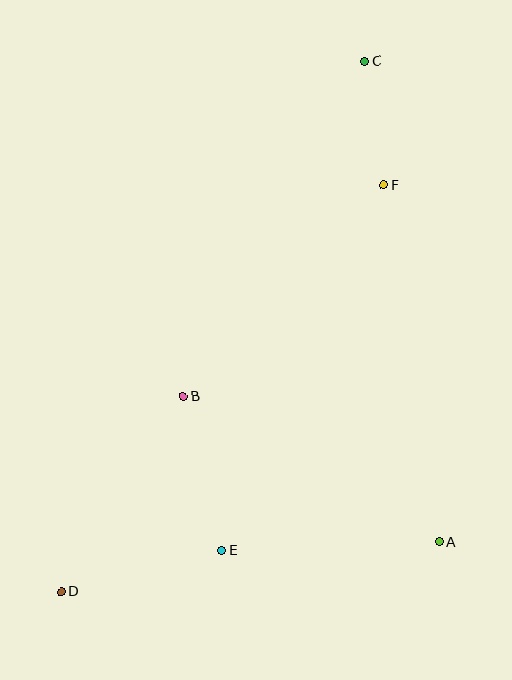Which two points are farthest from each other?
Points C and D are farthest from each other.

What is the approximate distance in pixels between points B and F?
The distance between B and F is approximately 291 pixels.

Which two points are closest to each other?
Points C and F are closest to each other.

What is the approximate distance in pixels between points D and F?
The distance between D and F is approximately 519 pixels.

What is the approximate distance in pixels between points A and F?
The distance between A and F is approximately 361 pixels.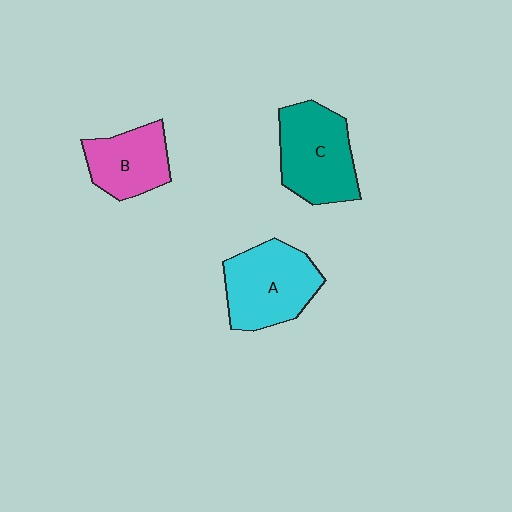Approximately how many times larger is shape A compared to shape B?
Approximately 1.4 times.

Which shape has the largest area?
Shape A (cyan).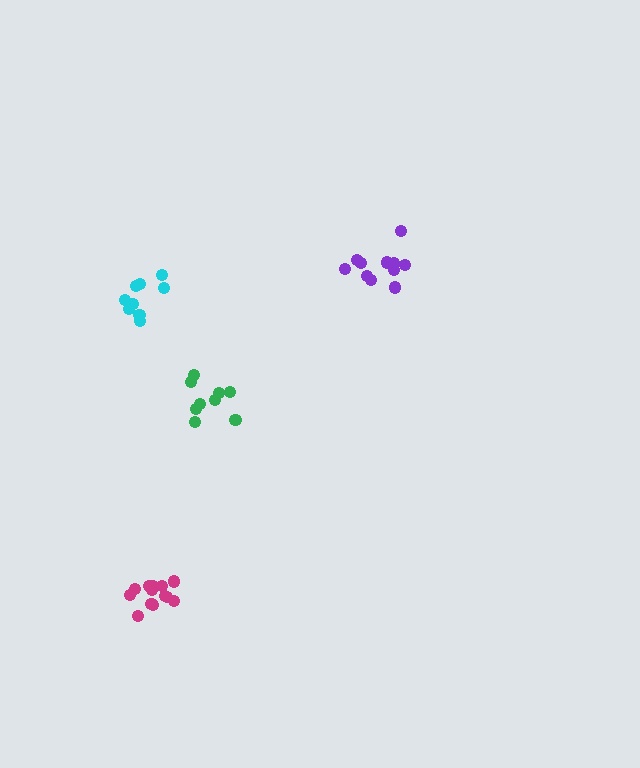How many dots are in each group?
Group 1: 13 dots, Group 2: 9 dots, Group 3: 9 dots, Group 4: 11 dots (42 total).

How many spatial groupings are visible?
There are 4 spatial groupings.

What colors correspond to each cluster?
The clusters are colored: magenta, cyan, green, purple.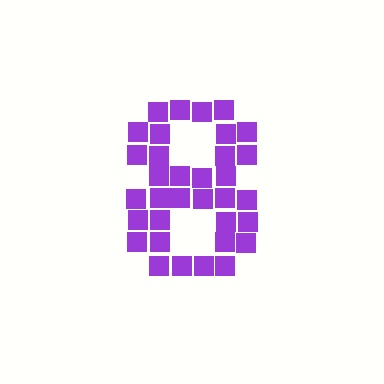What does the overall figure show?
The overall figure shows the digit 8.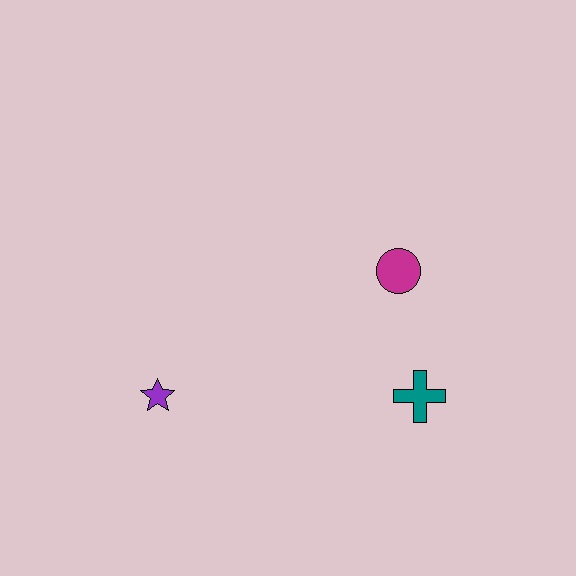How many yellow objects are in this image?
There are no yellow objects.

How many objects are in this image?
There are 3 objects.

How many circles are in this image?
There is 1 circle.